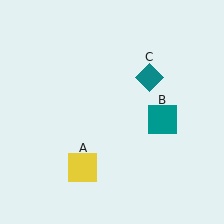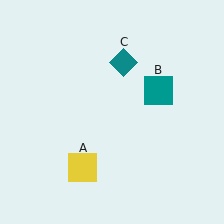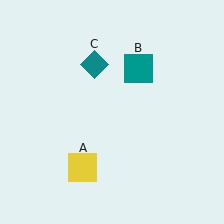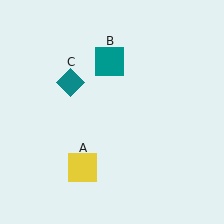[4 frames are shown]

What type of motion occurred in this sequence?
The teal square (object B), teal diamond (object C) rotated counterclockwise around the center of the scene.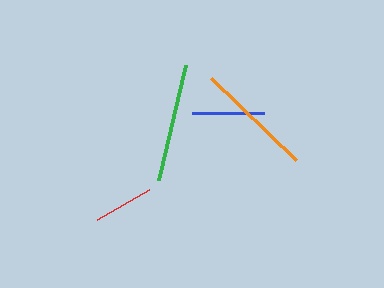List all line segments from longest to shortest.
From longest to shortest: green, orange, blue, red.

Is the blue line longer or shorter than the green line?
The green line is longer than the blue line.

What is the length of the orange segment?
The orange segment is approximately 118 pixels long.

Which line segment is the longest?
The green line is the longest at approximately 118 pixels.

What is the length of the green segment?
The green segment is approximately 118 pixels long.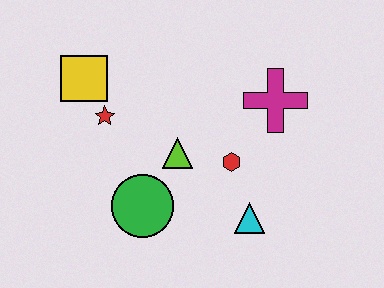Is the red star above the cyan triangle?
Yes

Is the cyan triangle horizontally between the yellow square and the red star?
No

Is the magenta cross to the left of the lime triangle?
No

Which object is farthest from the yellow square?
The cyan triangle is farthest from the yellow square.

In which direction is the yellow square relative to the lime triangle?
The yellow square is to the left of the lime triangle.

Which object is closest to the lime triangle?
The red hexagon is closest to the lime triangle.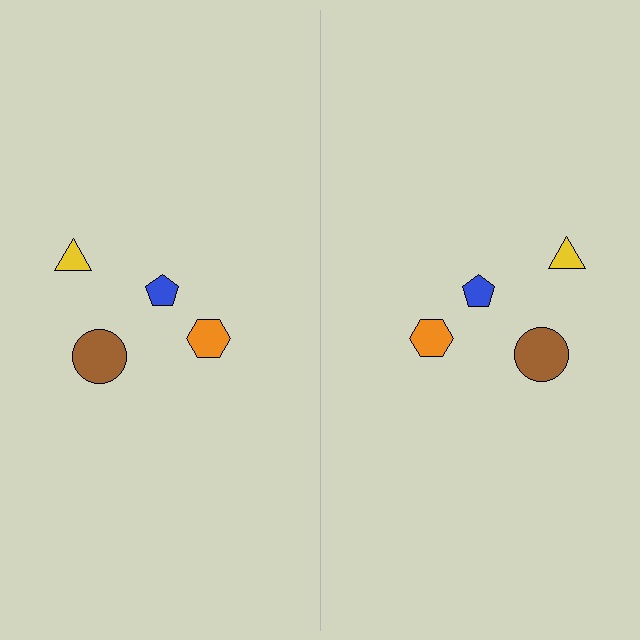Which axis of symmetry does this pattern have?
The pattern has a vertical axis of symmetry running through the center of the image.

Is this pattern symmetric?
Yes, this pattern has bilateral (reflection) symmetry.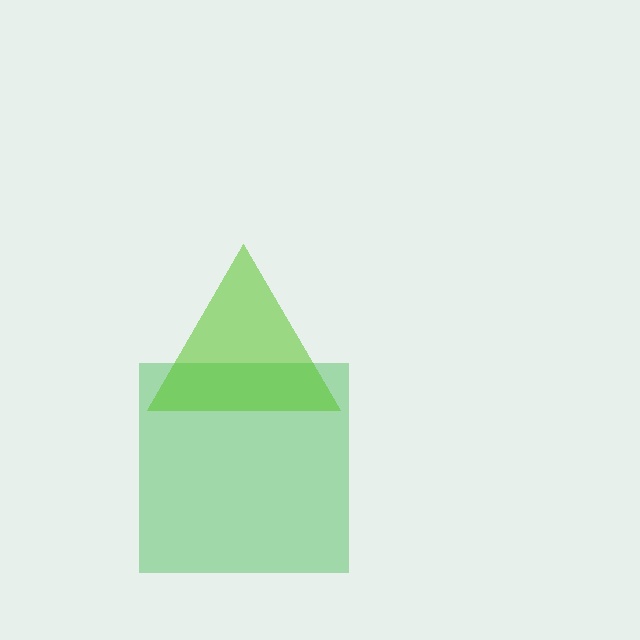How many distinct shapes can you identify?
There are 2 distinct shapes: a green square, a lime triangle.